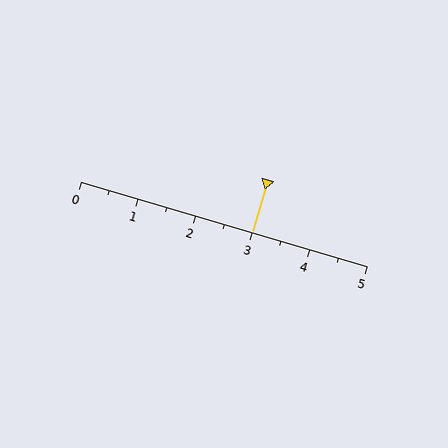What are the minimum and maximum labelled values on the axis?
The axis runs from 0 to 5.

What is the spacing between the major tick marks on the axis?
The major ticks are spaced 1 apart.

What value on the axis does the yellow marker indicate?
The marker indicates approximately 3.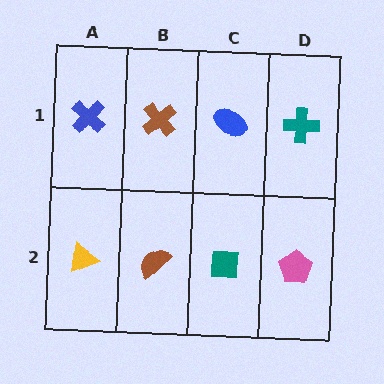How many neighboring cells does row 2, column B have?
3.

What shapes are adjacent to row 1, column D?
A pink pentagon (row 2, column D), a blue ellipse (row 1, column C).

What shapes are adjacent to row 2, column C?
A blue ellipse (row 1, column C), a brown semicircle (row 2, column B), a pink pentagon (row 2, column D).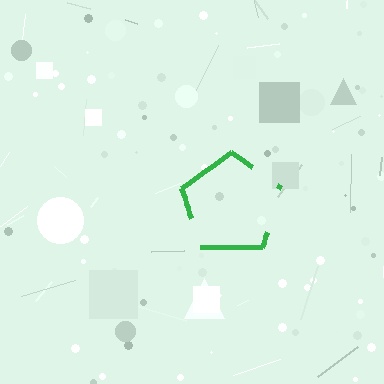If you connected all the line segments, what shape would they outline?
They would outline a pentagon.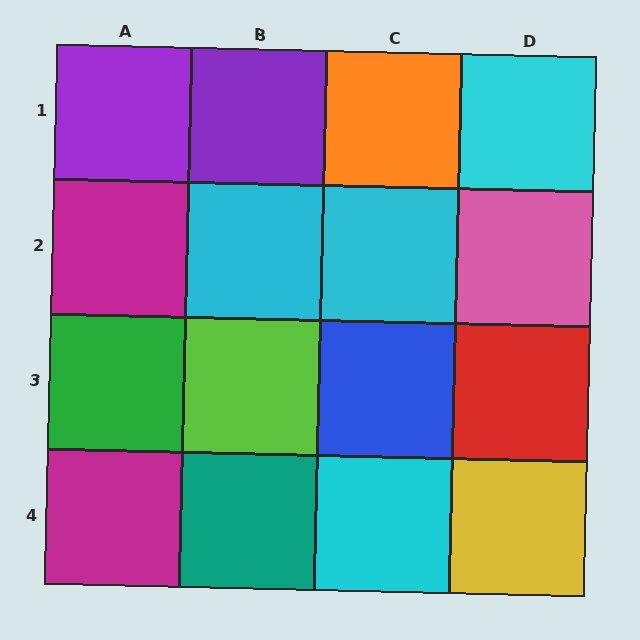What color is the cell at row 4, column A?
Magenta.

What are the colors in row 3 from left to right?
Green, lime, blue, red.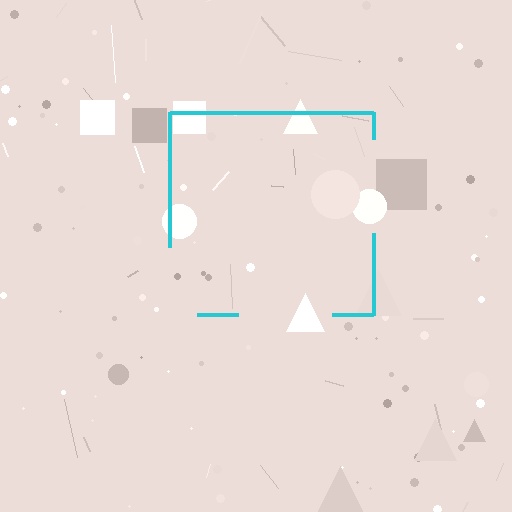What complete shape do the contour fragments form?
The contour fragments form a square.